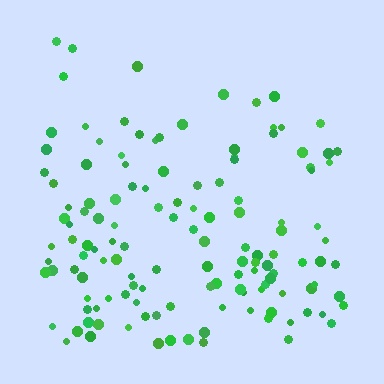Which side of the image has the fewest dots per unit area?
The top.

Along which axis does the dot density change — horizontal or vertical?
Vertical.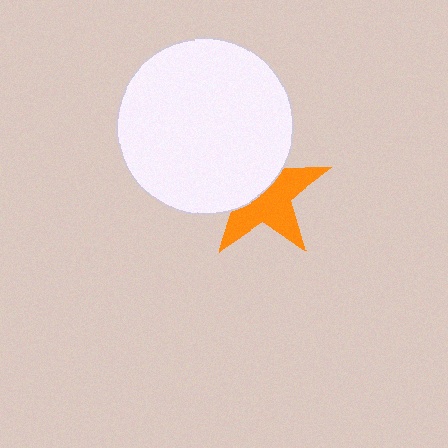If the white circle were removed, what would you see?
You would see the complete orange star.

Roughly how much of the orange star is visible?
About half of it is visible (roughly 55%).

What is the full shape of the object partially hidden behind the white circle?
The partially hidden object is an orange star.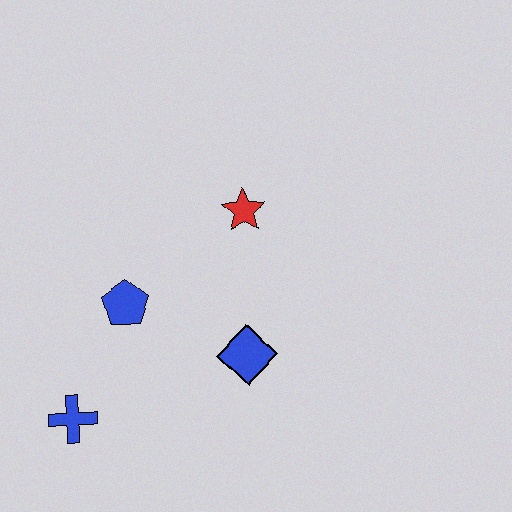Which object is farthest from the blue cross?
The red star is farthest from the blue cross.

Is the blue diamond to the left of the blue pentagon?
No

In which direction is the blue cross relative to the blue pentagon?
The blue cross is below the blue pentagon.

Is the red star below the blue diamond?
No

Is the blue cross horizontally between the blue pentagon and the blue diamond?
No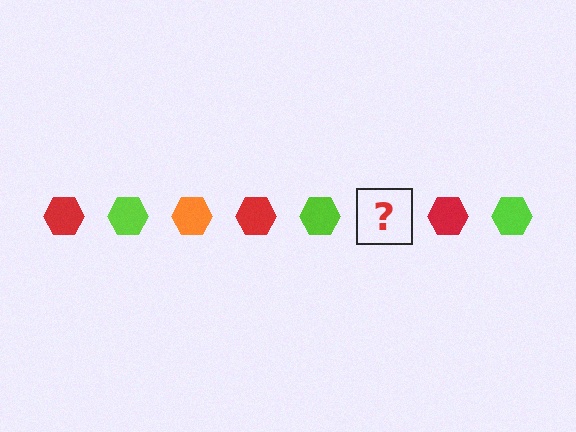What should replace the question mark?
The question mark should be replaced with an orange hexagon.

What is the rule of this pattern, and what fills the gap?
The rule is that the pattern cycles through red, lime, orange hexagons. The gap should be filled with an orange hexagon.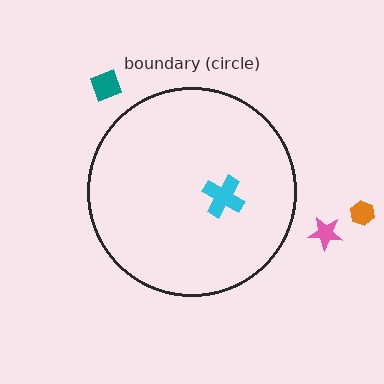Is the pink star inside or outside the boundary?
Outside.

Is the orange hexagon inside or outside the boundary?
Outside.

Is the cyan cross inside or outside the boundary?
Inside.